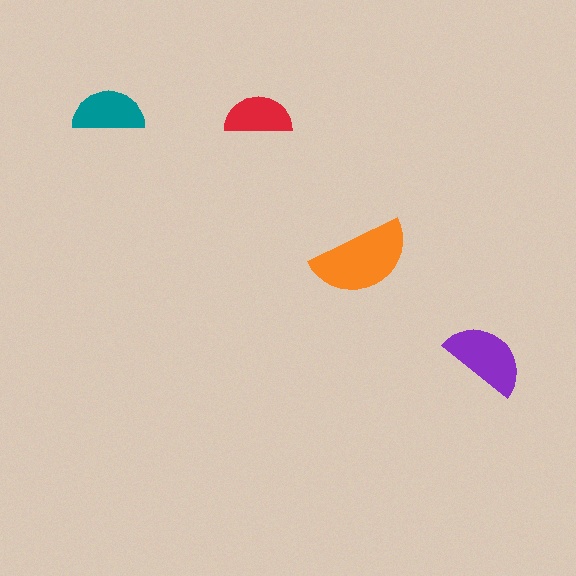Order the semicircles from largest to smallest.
the orange one, the purple one, the teal one, the red one.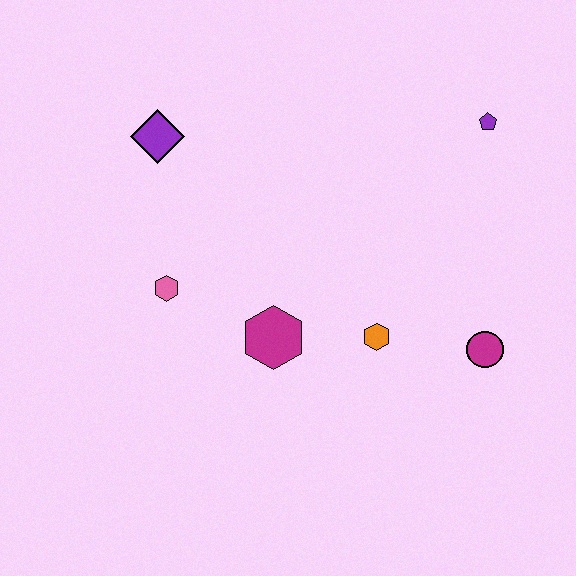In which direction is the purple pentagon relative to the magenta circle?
The purple pentagon is above the magenta circle.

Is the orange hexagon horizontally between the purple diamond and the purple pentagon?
Yes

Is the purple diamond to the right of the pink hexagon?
No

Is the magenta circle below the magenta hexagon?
Yes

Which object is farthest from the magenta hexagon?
The purple pentagon is farthest from the magenta hexagon.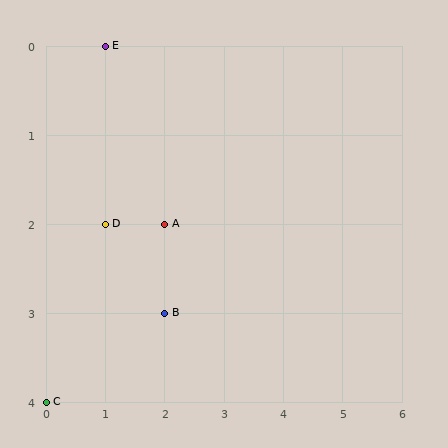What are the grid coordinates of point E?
Point E is at grid coordinates (1, 0).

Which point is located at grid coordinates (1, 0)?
Point E is at (1, 0).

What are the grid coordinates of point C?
Point C is at grid coordinates (0, 4).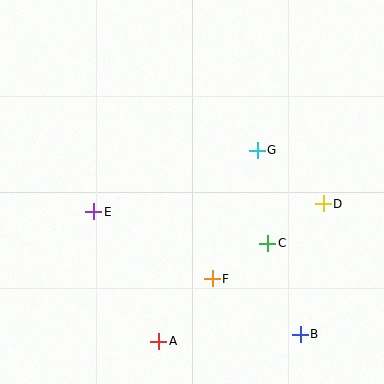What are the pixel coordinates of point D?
Point D is at (323, 204).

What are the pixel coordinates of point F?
Point F is at (212, 279).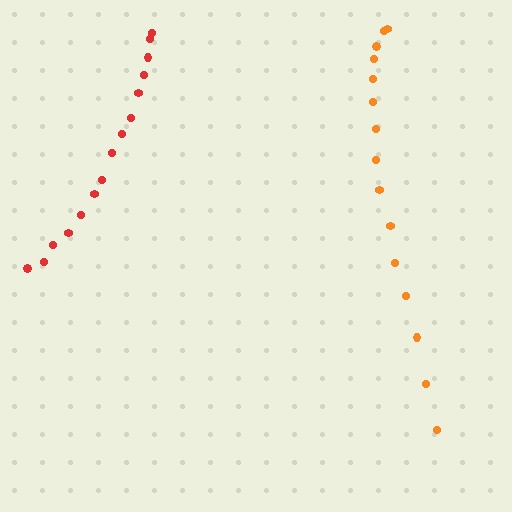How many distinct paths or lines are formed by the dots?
There are 2 distinct paths.